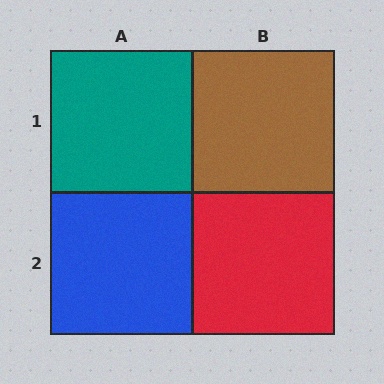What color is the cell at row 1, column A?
Teal.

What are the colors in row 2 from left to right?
Blue, red.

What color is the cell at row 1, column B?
Brown.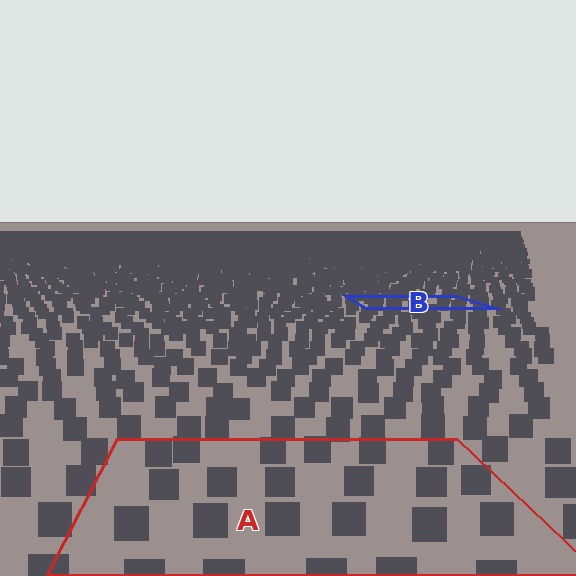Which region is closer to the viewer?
Region A is closer. The texture elements there are larger and more spread out.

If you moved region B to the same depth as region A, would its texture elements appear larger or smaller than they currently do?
They would appear larger. At a closer depth, the same texture elements are projected at a bigger on-screen size.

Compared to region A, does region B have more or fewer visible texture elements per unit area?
Region B has more texture elements per unit area — they are packed more densely because it is farther away.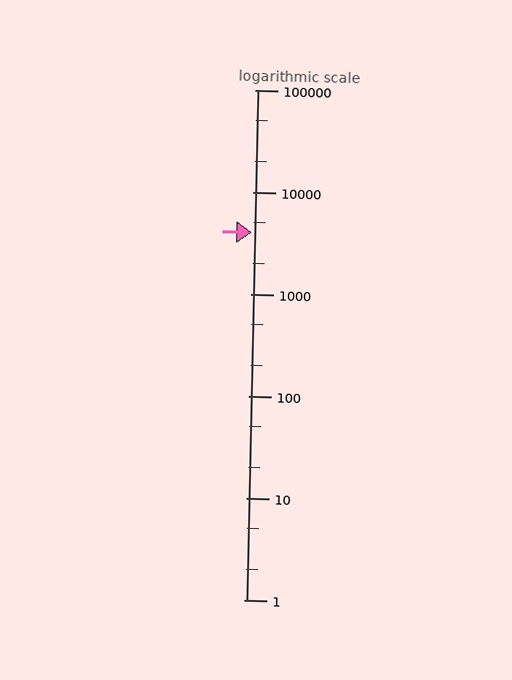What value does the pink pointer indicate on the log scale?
The pointer indicates approximately 4000.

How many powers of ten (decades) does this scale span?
The scale spans 5 decades, from 1 to 100000.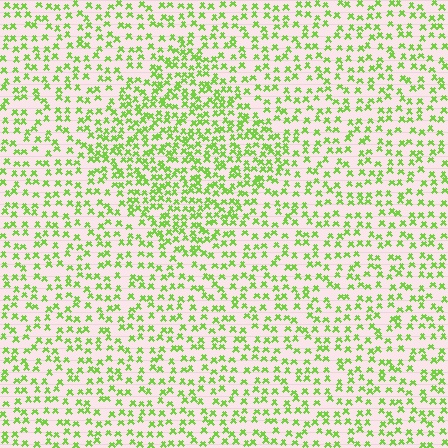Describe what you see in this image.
The image contains small lime elements arranged at two different densities. A diamond-shaped region is visible where the elements are more densely packed than the surrounding area.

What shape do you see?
I see a diamond.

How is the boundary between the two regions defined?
The boundary is defined by a change in element density (approximately 1.8x ratio). All elements are the same color, size, and shape.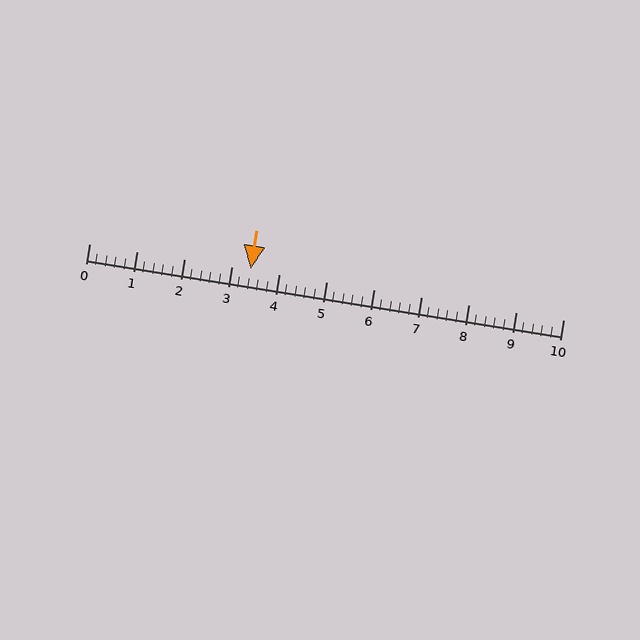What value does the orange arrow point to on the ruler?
The orange arrow points to approximately 3.4.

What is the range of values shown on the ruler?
The ruler shows values from 0 to 10.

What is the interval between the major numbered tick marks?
The major tick marks are spaced 1 units apart.